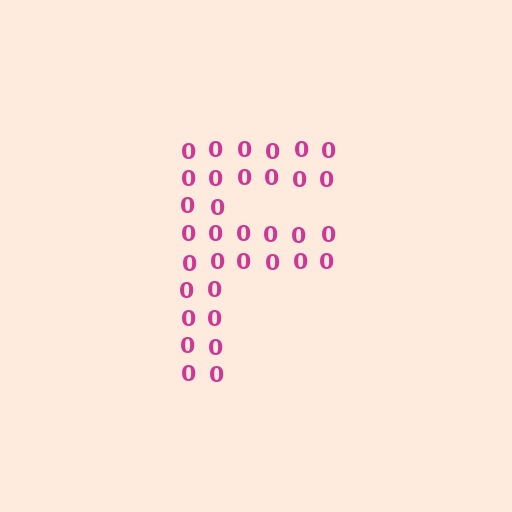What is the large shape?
The large shape is the letter F.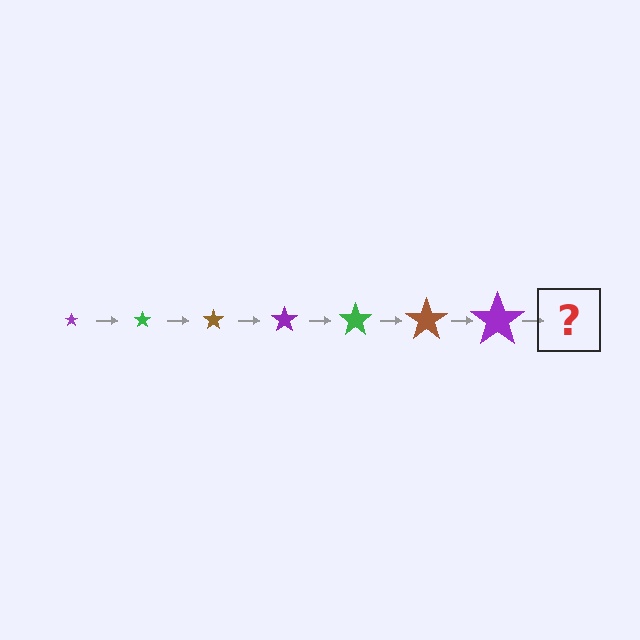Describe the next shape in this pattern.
It should be a green star, larger than the previous one.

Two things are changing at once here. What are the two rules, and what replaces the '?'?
The two rules are that the star grows larger each step and the color cycles through purple, green, and brown. The '?' should be a green star, larger than the previous one.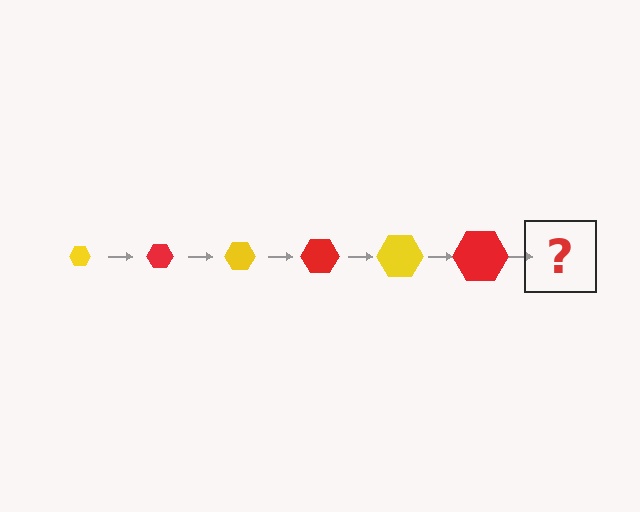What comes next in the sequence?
The next element should be a yellow hexagon, larger than the previous one.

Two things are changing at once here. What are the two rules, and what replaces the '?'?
The two rules are that the hexagon grows larger each step and the color cycles through yellow and red. The '?' should be a yellow hexagon, larger than the previous one.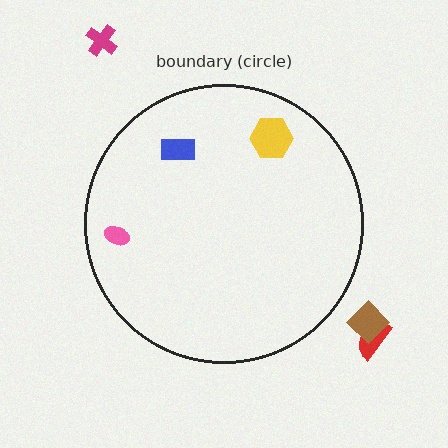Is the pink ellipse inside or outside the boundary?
Inside.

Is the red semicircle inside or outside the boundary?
Outside.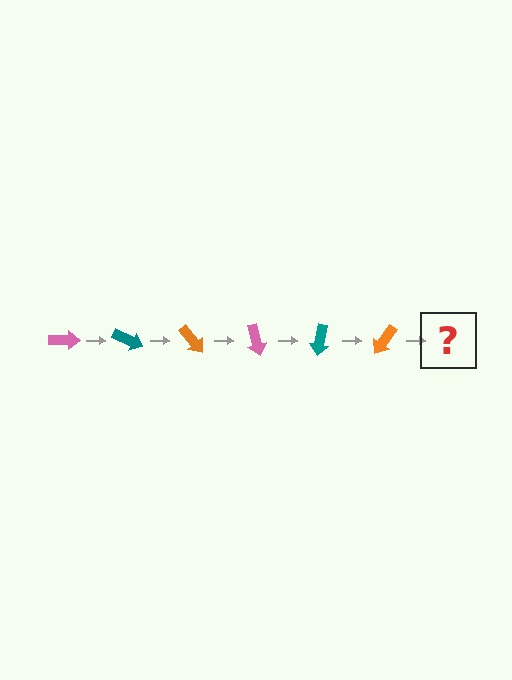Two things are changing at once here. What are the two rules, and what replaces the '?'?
The two rules are that it rotates 25 degrees each step and the color cycles through pink, teal, and orange. The '?' should be a pink arrow, rotated 150 degrees from the start.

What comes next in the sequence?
The next element should be a pink arrow, rotated 150 degrees from the start.